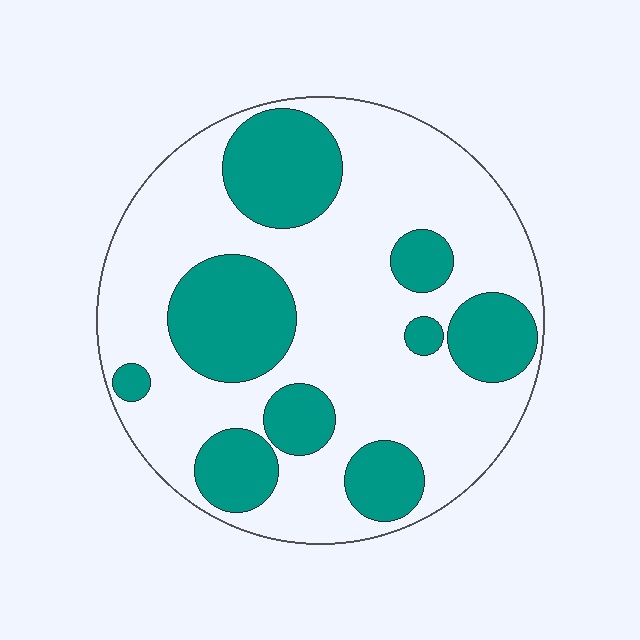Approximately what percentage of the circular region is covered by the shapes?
Approximately 35%.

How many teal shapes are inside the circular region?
9.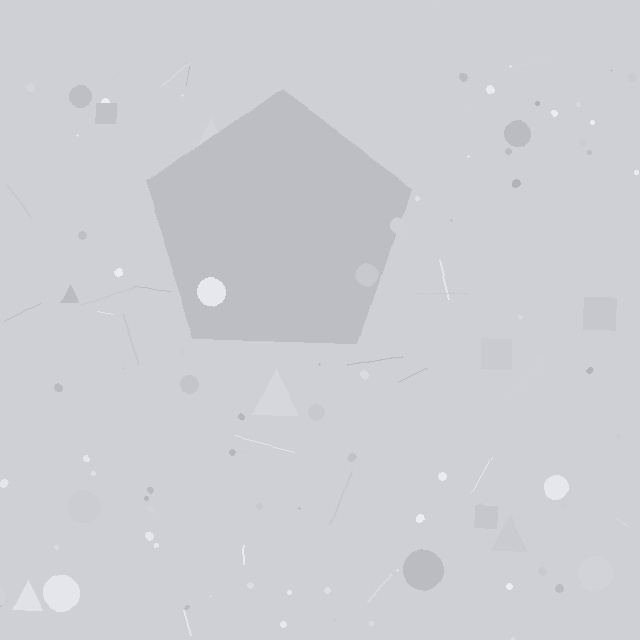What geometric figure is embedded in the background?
A pentagon is embedded in the background.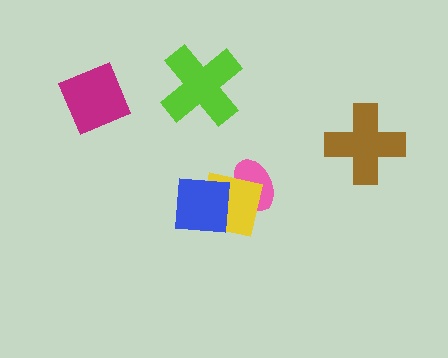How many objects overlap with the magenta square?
0 objects overlap with the magenta square.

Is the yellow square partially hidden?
Yes, it is partially covered by another shape.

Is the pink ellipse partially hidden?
Yes, it is partially covered by another shape.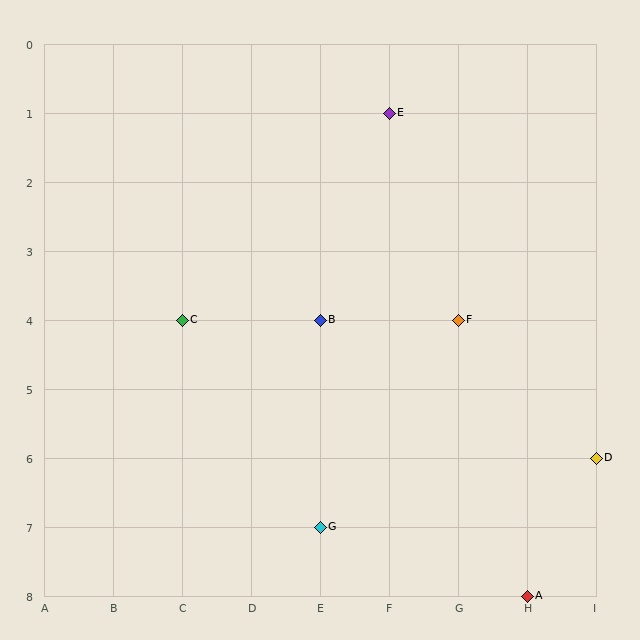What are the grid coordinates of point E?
Point E is at grid coordinates (F, 1).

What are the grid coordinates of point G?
Point G is at grid coordinates (E, 7).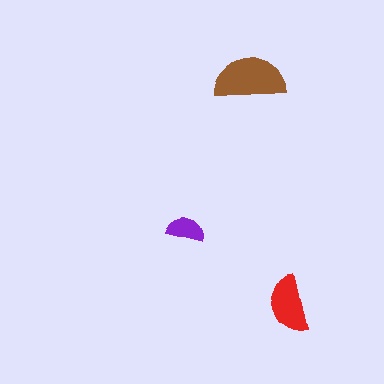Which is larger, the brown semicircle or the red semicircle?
The brown one.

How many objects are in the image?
There are 3 objects in the image.